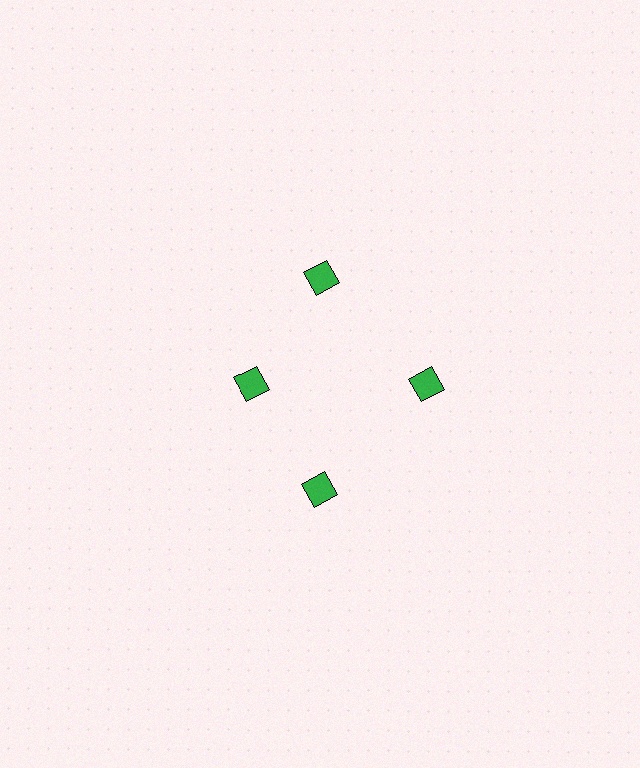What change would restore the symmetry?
The symmetry would be restored by moving it outward, back onto the ring so that all 4 diamonds sit at equal angles and equal distance from the center.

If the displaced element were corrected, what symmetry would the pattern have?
It would have 4-fold rotational symmetry — the pattern would map onto itself every 90 degrees.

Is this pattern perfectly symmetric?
No. The 4 green diamonds are arranged in a ring, but one element near the 9 o'clock position is pulled inward toward the center, breaking the 4-fold rotational symmetry.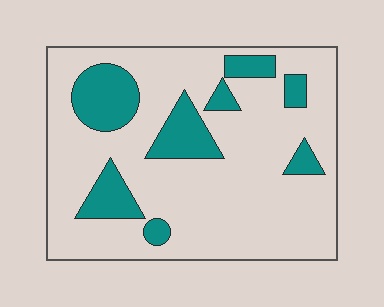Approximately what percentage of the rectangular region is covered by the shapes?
Approximately 20%.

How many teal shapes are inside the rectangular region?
8.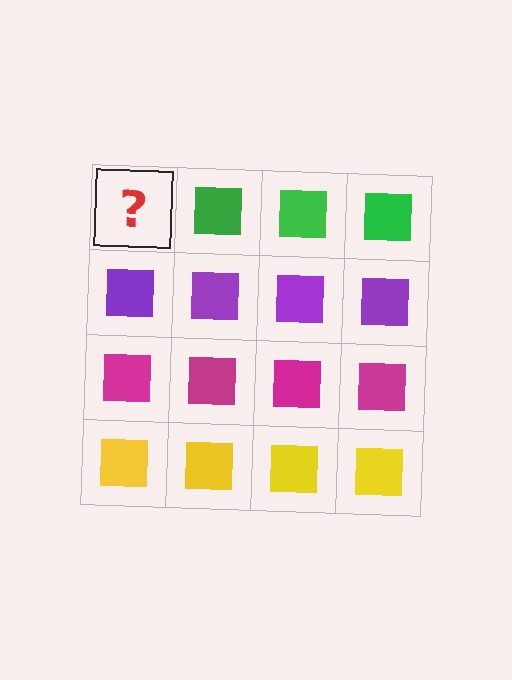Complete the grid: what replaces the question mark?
The question mark should be replaced with a green square.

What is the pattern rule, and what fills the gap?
The rule is that each row has a consistent color. The gap should be filled with a green square.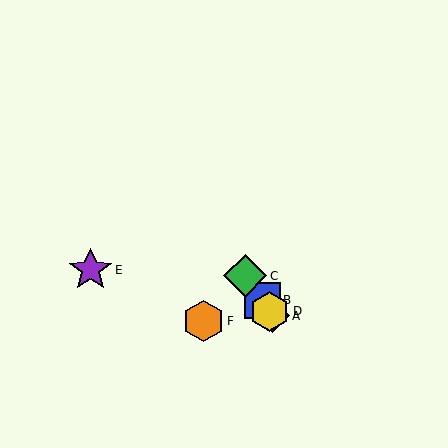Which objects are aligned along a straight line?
Objects A, B, C, D are aligned along a straight line.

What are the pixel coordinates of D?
Object D is at (270, 311).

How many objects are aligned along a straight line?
4 objects (A, B, C, D) are aligned along a straight line.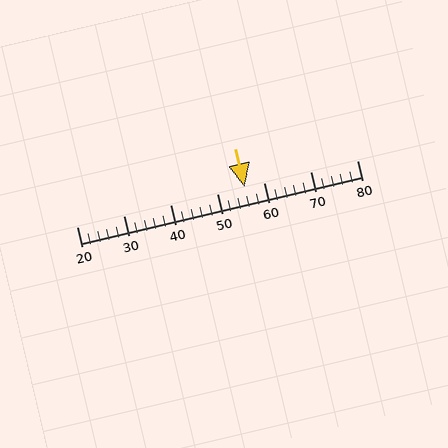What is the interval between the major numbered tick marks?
The major tick marks are spaced 10 units apart.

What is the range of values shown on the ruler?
The ruler shows values from 20 to 80.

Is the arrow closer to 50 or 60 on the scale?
The arrow is closer to 60.